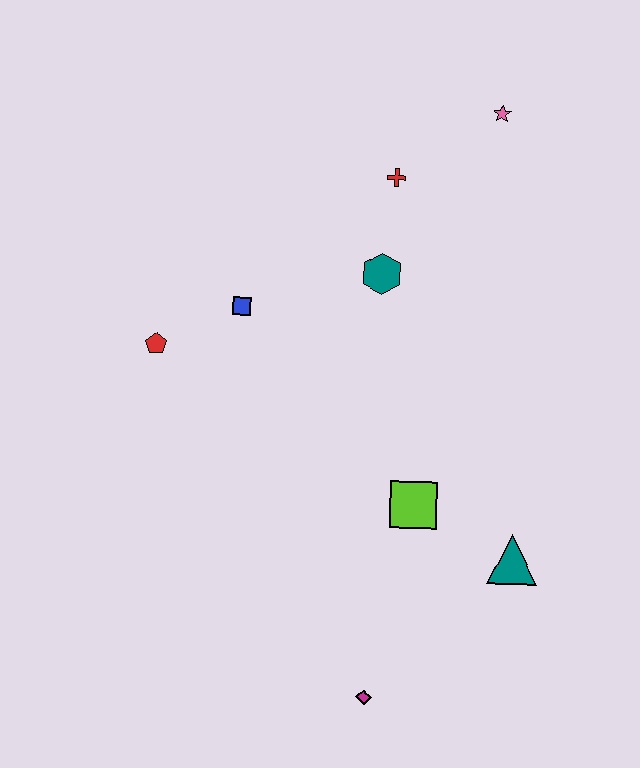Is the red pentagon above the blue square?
No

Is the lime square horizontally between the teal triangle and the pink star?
No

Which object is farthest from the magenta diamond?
The pink star is farthest from the magenta diamond.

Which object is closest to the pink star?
The red cross is closest to the pink star.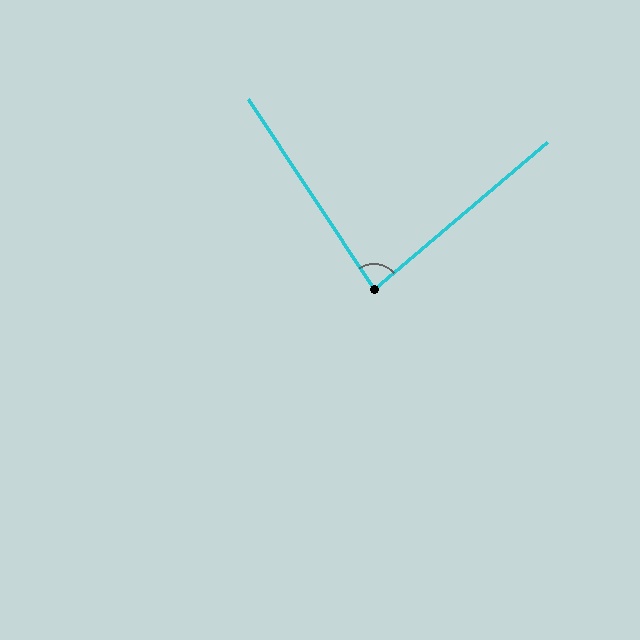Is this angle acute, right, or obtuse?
It is acute.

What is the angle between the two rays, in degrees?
Approximately 83 degrees.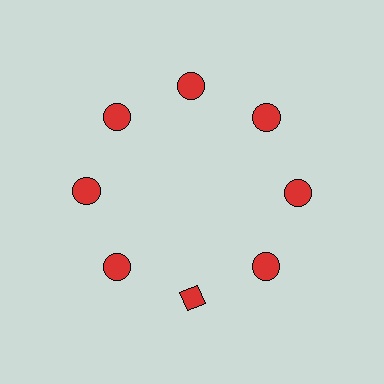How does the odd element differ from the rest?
It has a different shape: diamond instead of circle.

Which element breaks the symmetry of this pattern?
The red diamond at roughly the 6 o'clock position breaks the symmetry. All other shapes are red circles.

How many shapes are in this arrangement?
There are 8 shapes arranged in a ring pattern.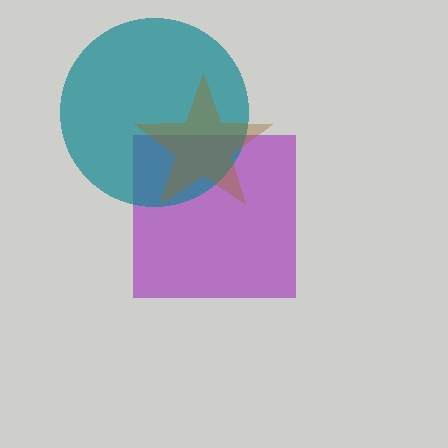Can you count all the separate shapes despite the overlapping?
Yes, there are 3 separate shapes.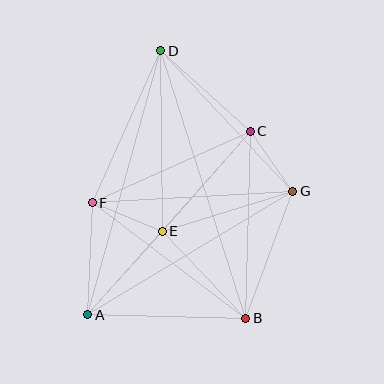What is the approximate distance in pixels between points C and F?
The distance between C and F is approximately 173 pixels.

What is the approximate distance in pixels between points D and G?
The distance between D and G is approximately 193 pixels.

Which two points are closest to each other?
Points C and G are closest to each other.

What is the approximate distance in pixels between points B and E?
The distance between B and E is approximately 121 pixels.